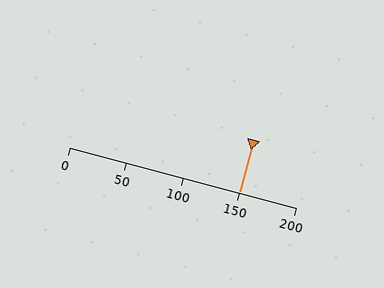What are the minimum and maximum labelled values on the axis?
The axis runs from 0 to 200.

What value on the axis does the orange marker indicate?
The marker indicates approximately 150.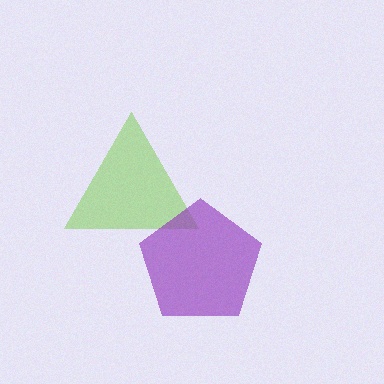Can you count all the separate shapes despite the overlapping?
Yes, there are 2 separate shapes.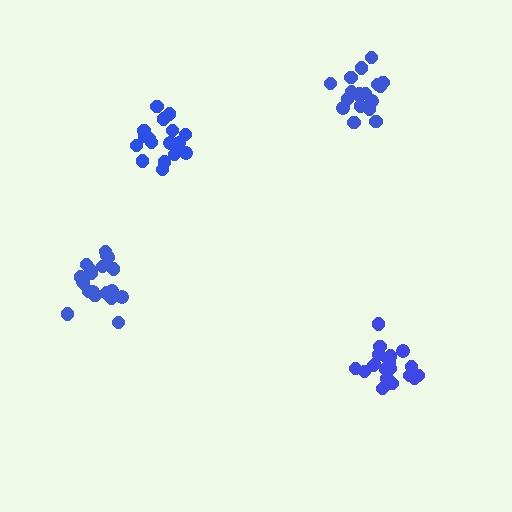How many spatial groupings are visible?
There are 4 spatial groupings.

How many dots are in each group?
Group 1: 19 dots, Group 2: 18 dots, Group 3: 20 dots, Group 4: 21 dots (78 total).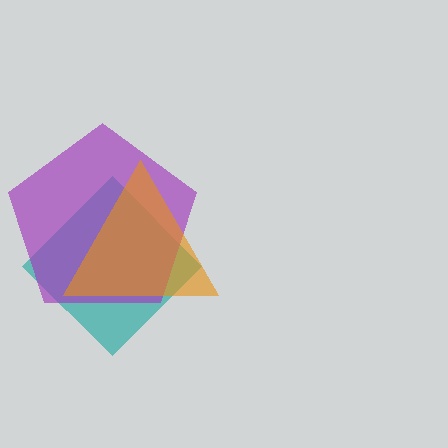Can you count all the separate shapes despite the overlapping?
Yes, there are 3 separate shapes.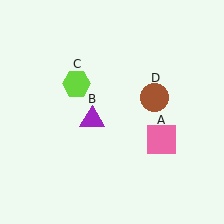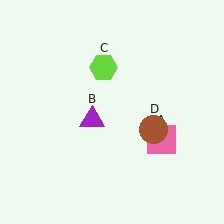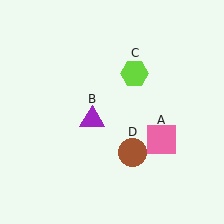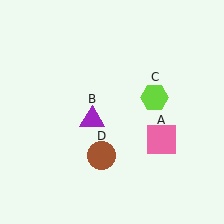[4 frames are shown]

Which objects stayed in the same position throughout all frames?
Pink square (object A) and purple triangle (object B) remained stationary.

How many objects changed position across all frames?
2 objects changed position: lime hexagon (object C), brown circle (object D).